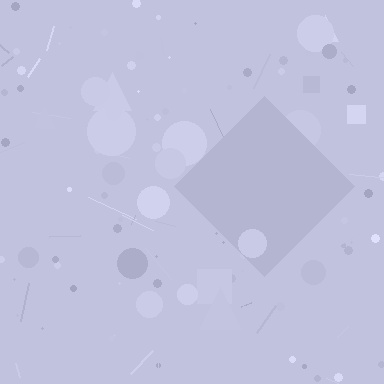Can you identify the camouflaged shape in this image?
The camouflaged shape is a diamond.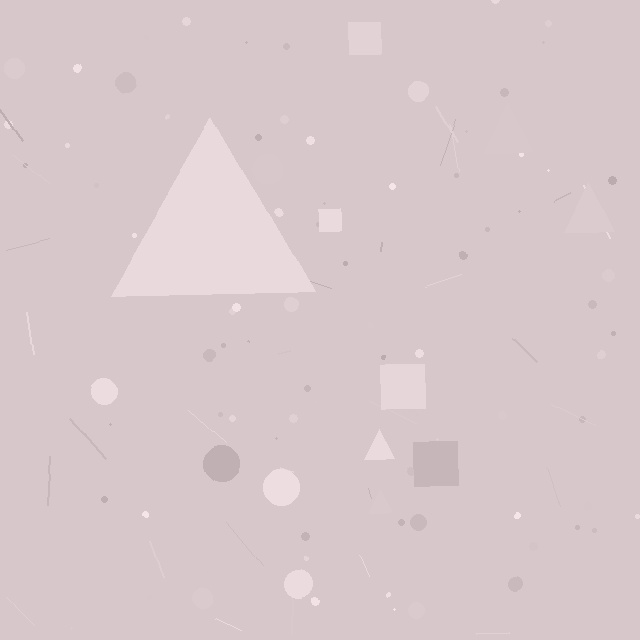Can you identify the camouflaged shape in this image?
The camouflaged shape is a triangle.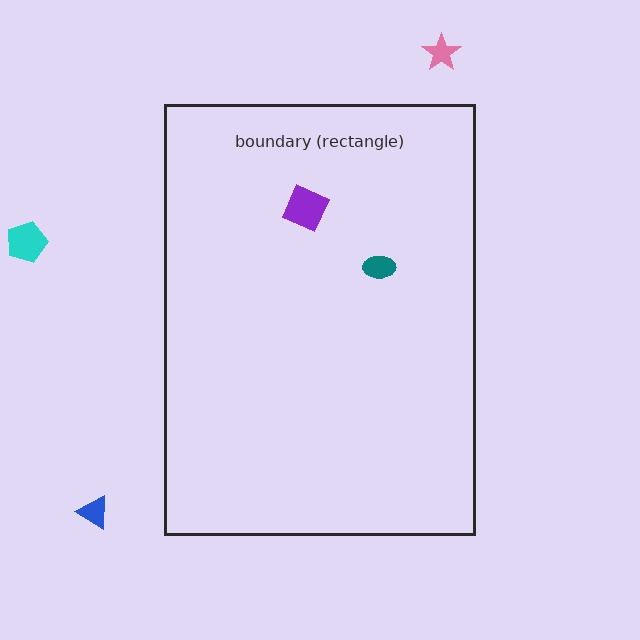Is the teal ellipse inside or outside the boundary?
Inside.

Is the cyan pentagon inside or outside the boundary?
Outside.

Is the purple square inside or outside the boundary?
Inside.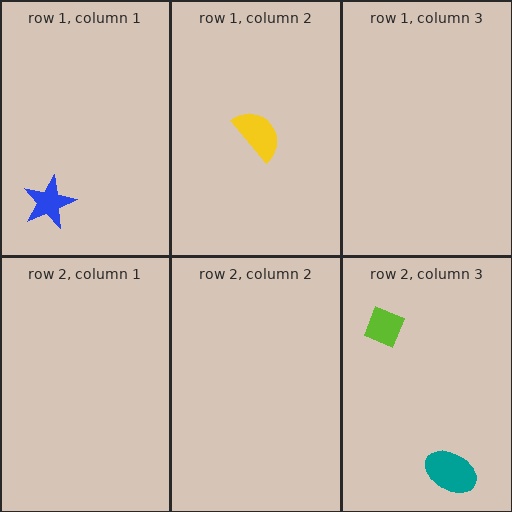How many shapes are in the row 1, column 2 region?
1.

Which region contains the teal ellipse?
The row 2, column 3 region.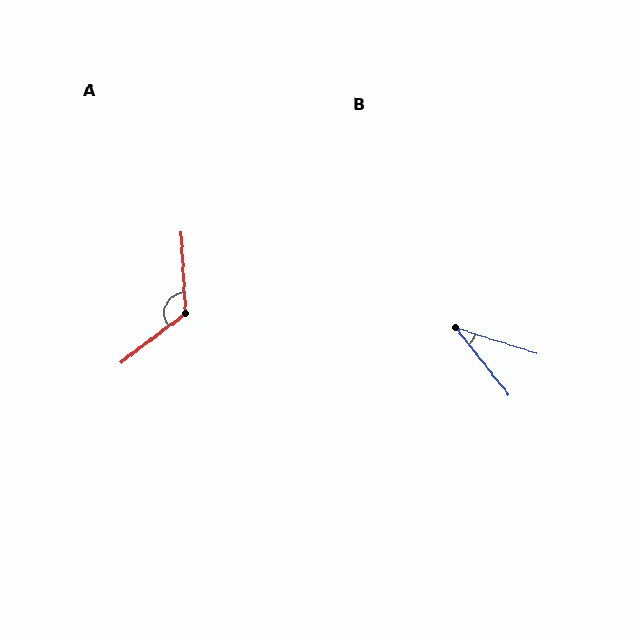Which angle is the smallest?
B, at approximately 34 degrees.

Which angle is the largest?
A, at approximately 124 degrees.